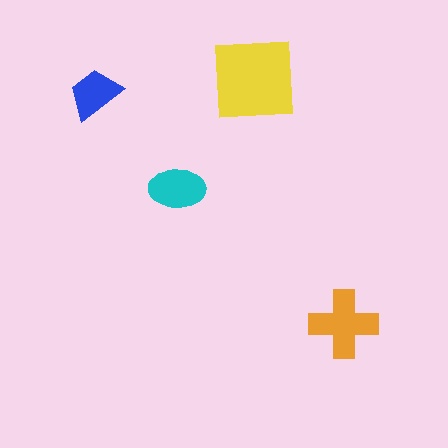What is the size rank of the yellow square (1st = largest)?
1st.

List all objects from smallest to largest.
The blue trapezoid, the cyan ellipse, the orange cross, the yellow square.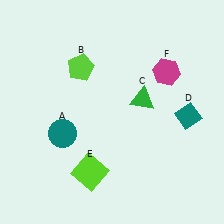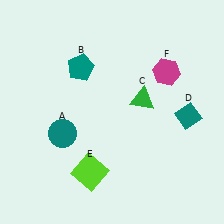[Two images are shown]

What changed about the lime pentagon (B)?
In Image 1, B is lime. In Image 2, it changed to teal.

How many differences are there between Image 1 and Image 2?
There is 1 difference between the two images.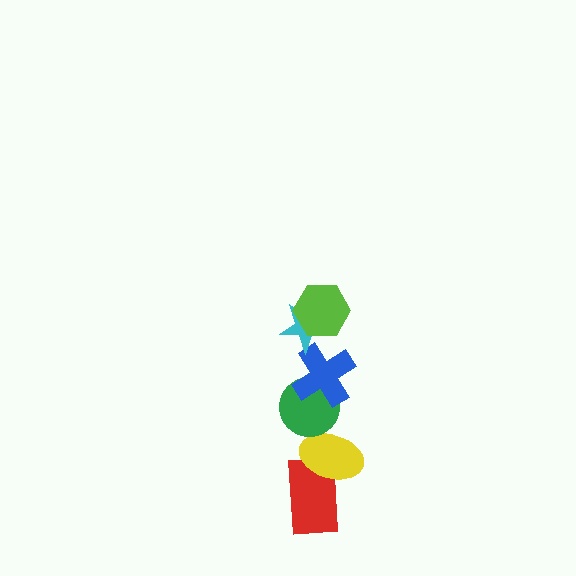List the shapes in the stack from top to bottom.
From top to bottom: the lime hexagon, the cyan star, the blue cross, the green circle, the yellow ellipse, the red rectangle.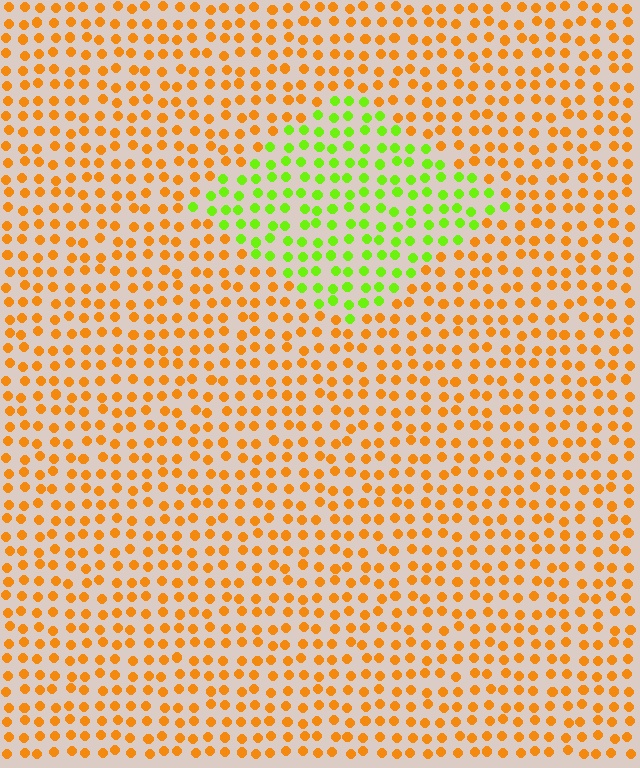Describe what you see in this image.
The image is filled with small orange elements in a uniform arrangement. A diamond-shaped region is visible where the elements are tinted to a slightly different hue, forming a subtle color boundary.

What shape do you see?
I see a diamond.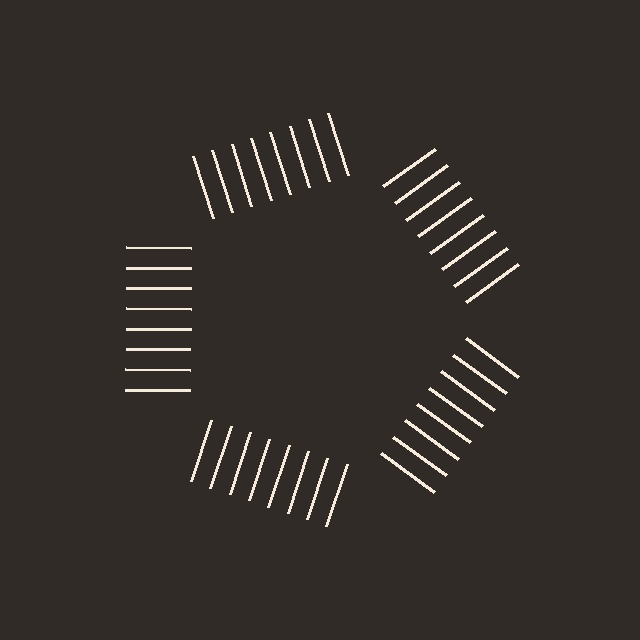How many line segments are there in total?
40 — 8 along each of the 5 edges.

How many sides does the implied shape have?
5 sides — the line-ends trace a pentagon.